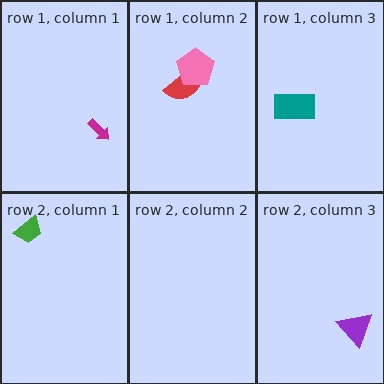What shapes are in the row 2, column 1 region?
The green trapezoid.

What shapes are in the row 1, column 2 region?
The red semicircle, the pink pentagon.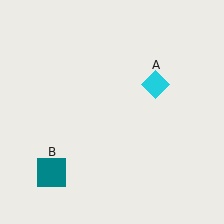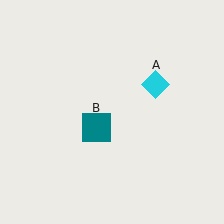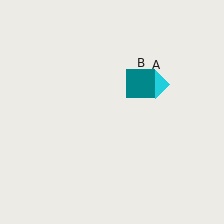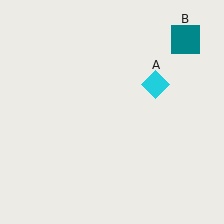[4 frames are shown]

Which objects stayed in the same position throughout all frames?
Cyan diamond (object A) remained stationary.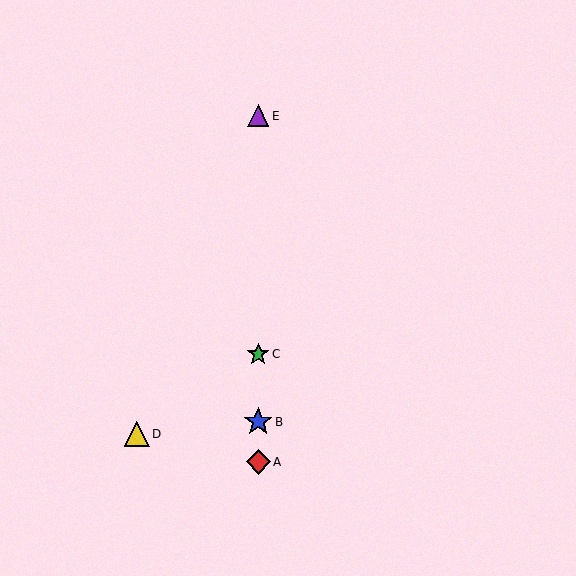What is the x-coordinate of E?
Object E is at x≈258.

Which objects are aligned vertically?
Objects A, B, C, E are aligned vertically.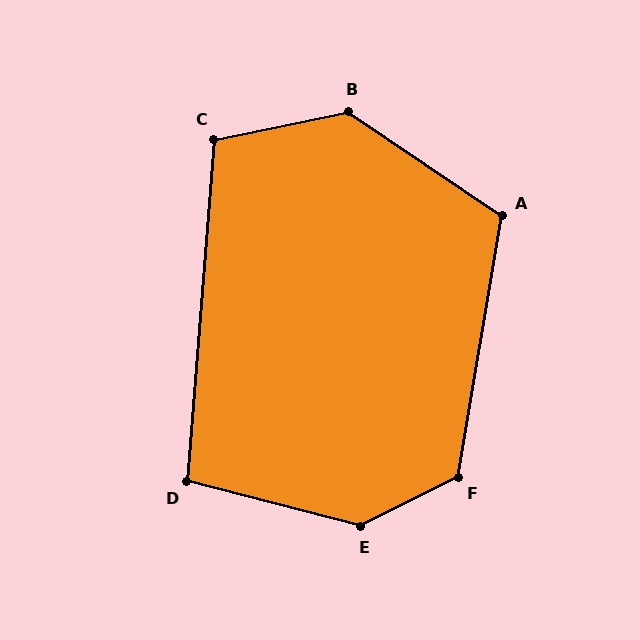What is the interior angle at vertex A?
Approximately 115 degrees (obtuse).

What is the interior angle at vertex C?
Approximately 106 degrees (obtuse).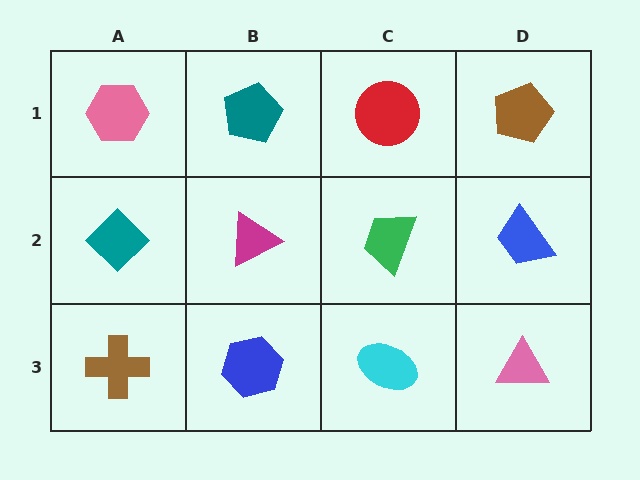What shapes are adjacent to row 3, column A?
A teal diamond (row 2, column A), a blue hexagon (row 3, column B).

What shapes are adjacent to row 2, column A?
A pink hexagon (row 1, column A), a brown cross (row 3, column A), a magenta triangle (row 2, column B).